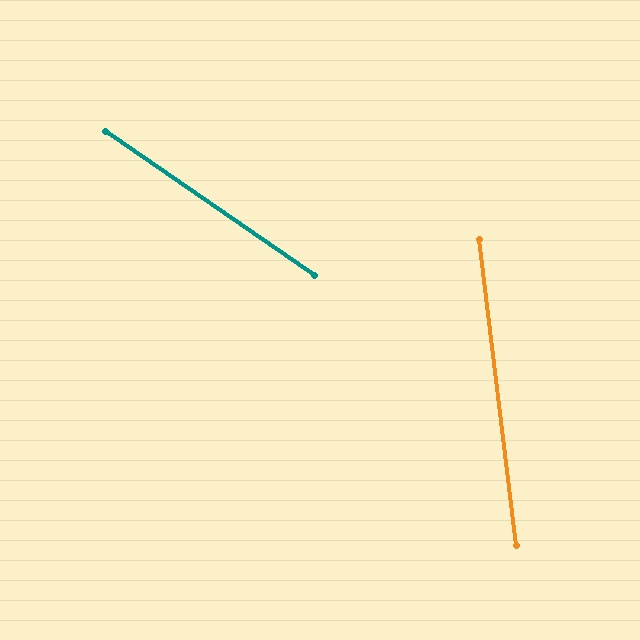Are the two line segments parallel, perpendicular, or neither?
Neither parallel nor perpendicular — they differ by about 49°.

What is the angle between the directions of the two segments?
Approximately 49 degrees.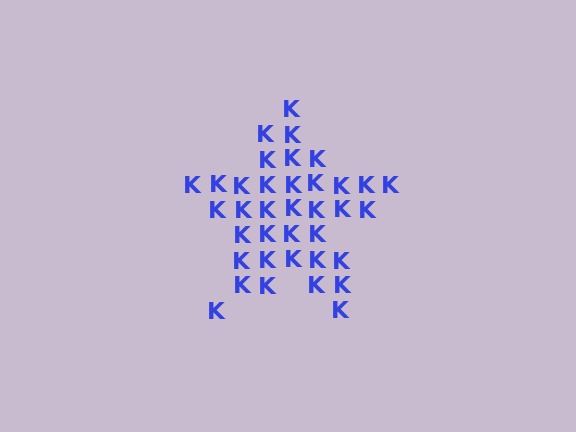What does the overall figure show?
The overall figure shows a star.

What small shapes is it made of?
It is made of small letter K's.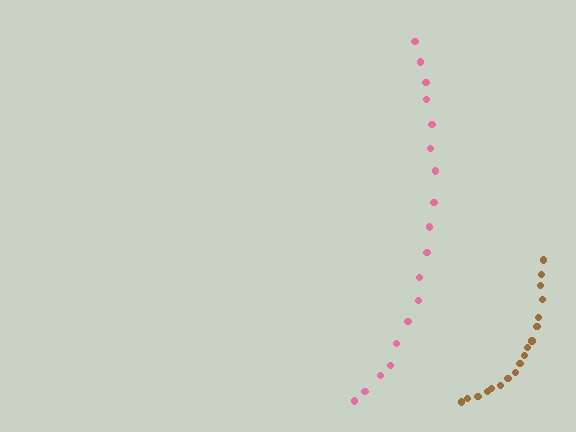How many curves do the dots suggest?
There are 2 distinct paths.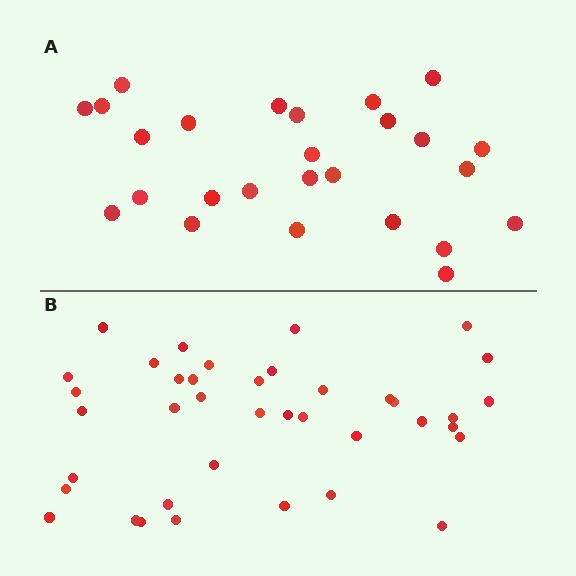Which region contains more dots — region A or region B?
Region B (the bottom region) has more dots.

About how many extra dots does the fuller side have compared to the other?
Region B has approximately 15 more dots than region A.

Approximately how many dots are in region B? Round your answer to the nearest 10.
About 40 dots. (The exact count is 39, which rounds to 40.)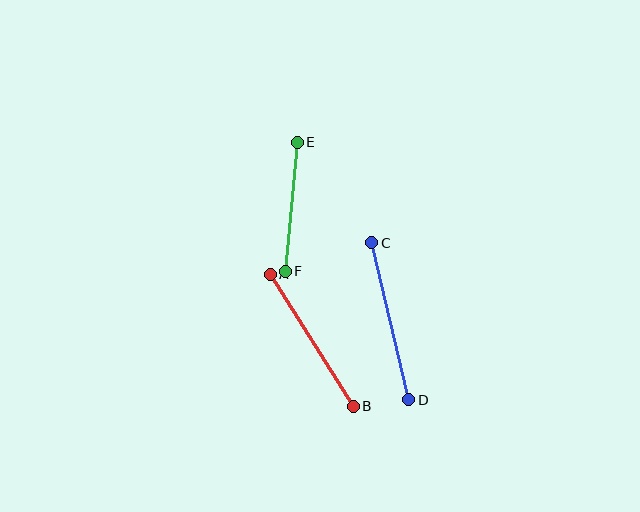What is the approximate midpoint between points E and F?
The midpoint is at approximately (291, 207) pixels.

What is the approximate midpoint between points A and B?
The midpoint is at approximately (312, 340) pixels.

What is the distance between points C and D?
The distance is approximately 161 pixels.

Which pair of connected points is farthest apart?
Points C and D are farthest apart.